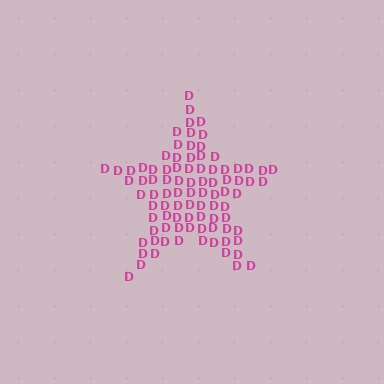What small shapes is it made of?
It is made of small letter D's.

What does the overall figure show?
The overall figure shows a star.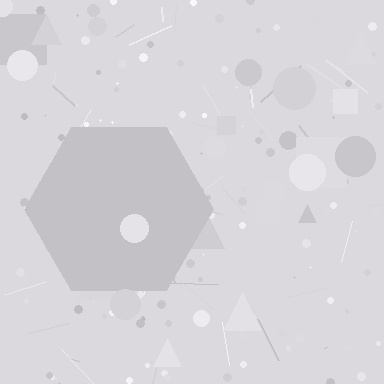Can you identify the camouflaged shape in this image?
The camouflaged shape is a hexagon.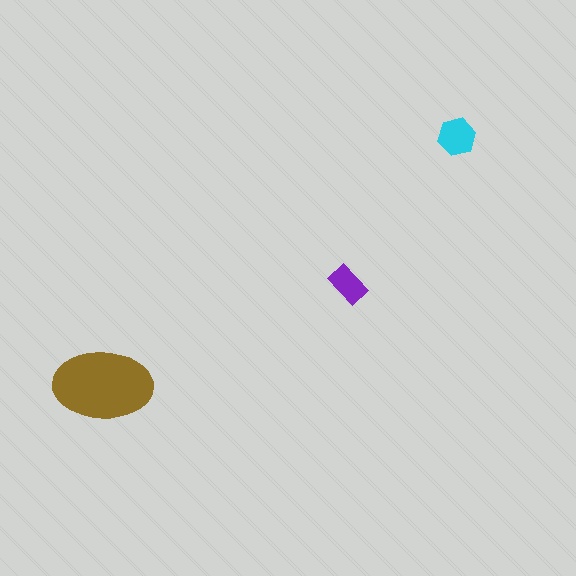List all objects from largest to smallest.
The brown ellipse, the cyan hexagon, the purple rectangle.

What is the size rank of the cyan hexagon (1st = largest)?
2nd.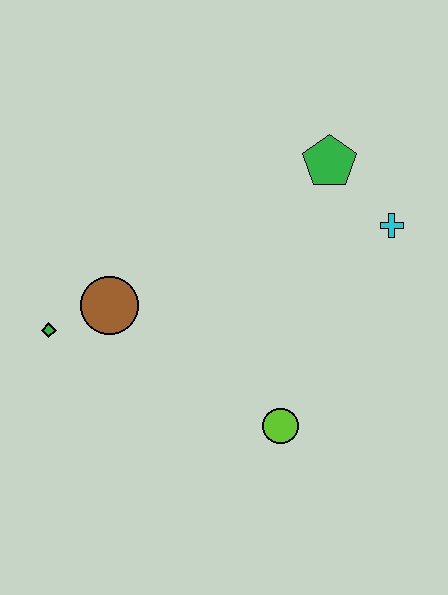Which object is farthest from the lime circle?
The green pentagon is farthest from the lime circle.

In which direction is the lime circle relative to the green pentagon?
The lime circle is below the green pentagon.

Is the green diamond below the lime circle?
No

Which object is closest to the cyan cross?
The green pentagon is closest to the cyan cross.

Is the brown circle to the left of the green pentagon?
Yes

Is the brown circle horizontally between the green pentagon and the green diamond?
Yes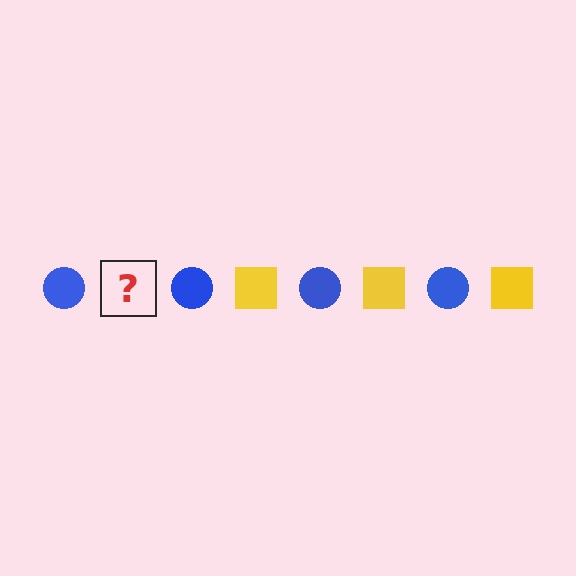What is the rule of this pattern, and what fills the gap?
The rule is that the pattern alternates between blue circle and yellow square. The gap should be filled with a yellow square.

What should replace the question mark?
The question mark should be replaced with a yellow square.